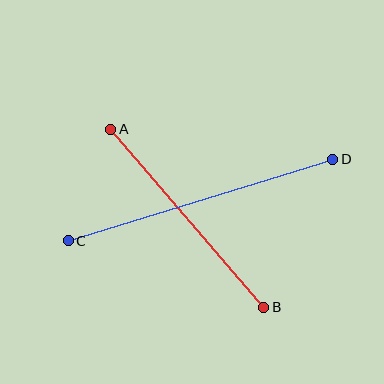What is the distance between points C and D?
The distance is approximately 276 pixels.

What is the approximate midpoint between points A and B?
The midpoint is at approximately (187, 218) pixels.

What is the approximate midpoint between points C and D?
The midpoint is at approximately (200, 200) pixels.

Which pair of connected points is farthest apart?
Points C and D are farthest apart.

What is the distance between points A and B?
The distance is approximately 235 pixels.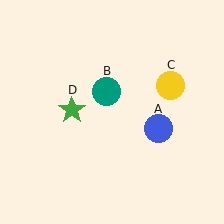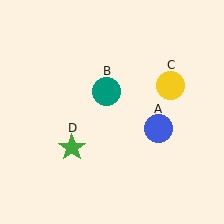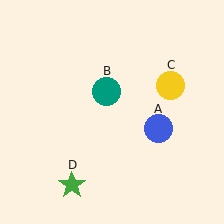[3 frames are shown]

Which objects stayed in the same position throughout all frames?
Blue circle (object A) and teal circle (object B) and yellow circle (object C) remained stationary.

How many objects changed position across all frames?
1 object changed position: green star (object D).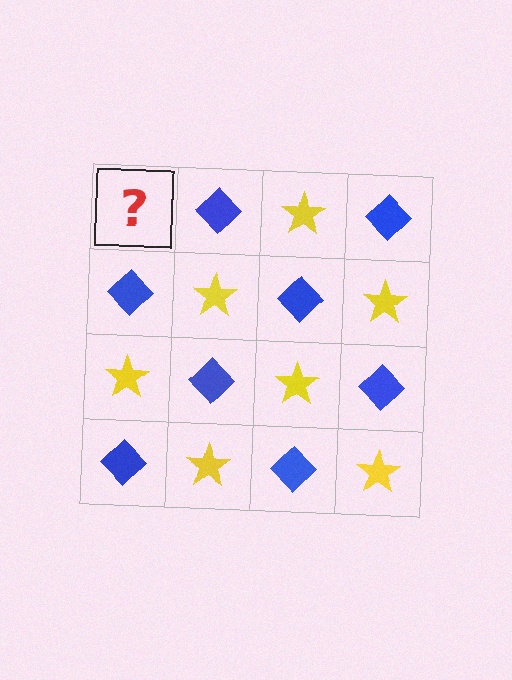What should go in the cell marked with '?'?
The missing cell should contain a yellow star.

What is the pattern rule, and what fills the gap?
The rule is that it alternates yellow star and blue diamond in a checkerboard pattern. The gap should be filled with a yellow star.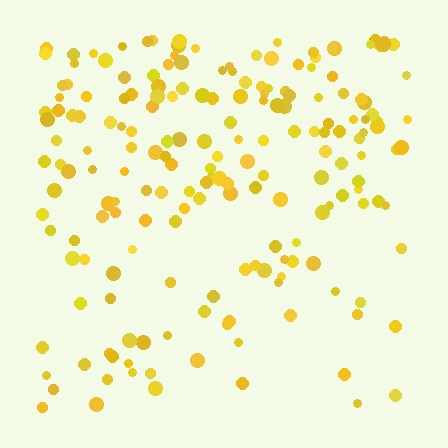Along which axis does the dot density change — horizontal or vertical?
Vertical.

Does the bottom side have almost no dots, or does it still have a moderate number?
Still a moderate number, just noticeably fewer than the top.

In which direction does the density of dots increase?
From bottom to top, with the top side densest.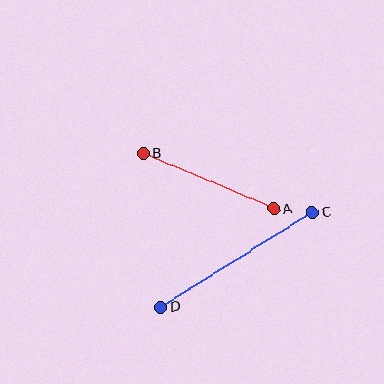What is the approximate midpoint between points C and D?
The midpoint is at approximately (237, 259) pixels.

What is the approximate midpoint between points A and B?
The midpoint is at approximately (208, 181) pixels.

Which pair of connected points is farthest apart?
Points C and D are farthest apart.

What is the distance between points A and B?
The distance is approximately 142 pixels.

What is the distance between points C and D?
The distance is approximately 179 pixels.